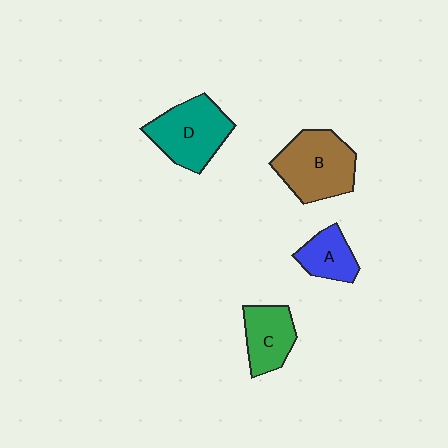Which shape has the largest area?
Shape B (brown).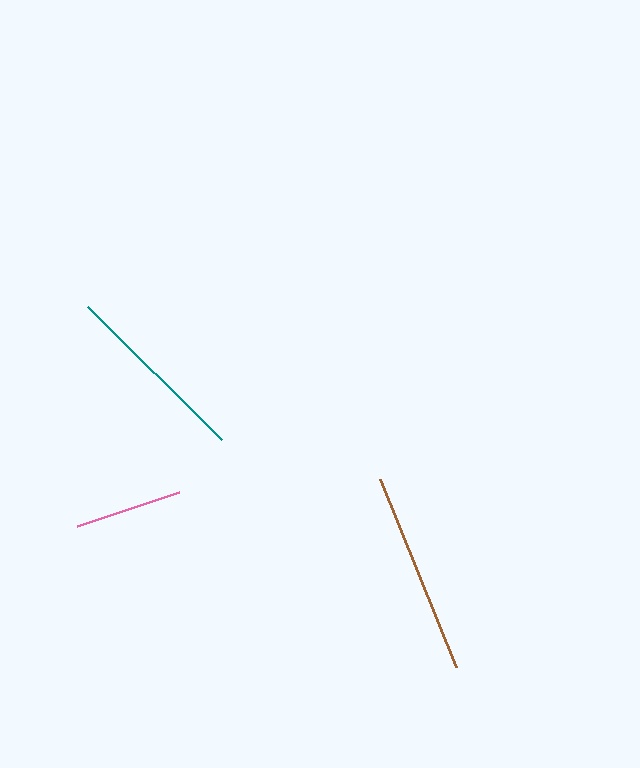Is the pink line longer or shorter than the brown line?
The brown line is longer than the pink line.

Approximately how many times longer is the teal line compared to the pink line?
The teal line is approximately 1.8 times the length of the pink line.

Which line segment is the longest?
The brown line is the longest at approximately 202 pixels.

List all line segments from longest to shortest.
From longest to shortest: brown, teal, pink.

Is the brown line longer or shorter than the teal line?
The brown line is longer than the teal line.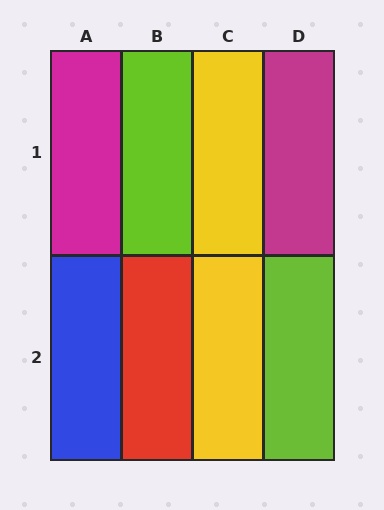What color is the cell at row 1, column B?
Lime.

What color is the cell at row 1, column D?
Magenta.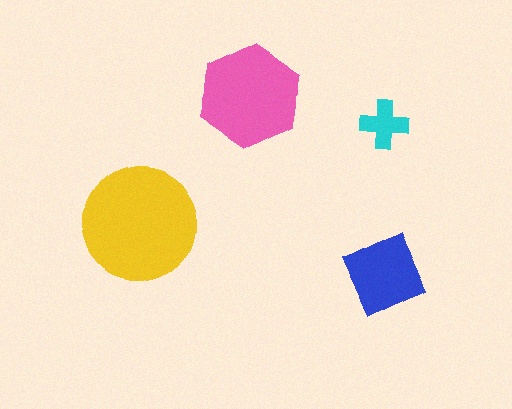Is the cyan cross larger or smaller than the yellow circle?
Smaller.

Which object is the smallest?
The cyan cross.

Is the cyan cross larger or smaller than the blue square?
Smaller.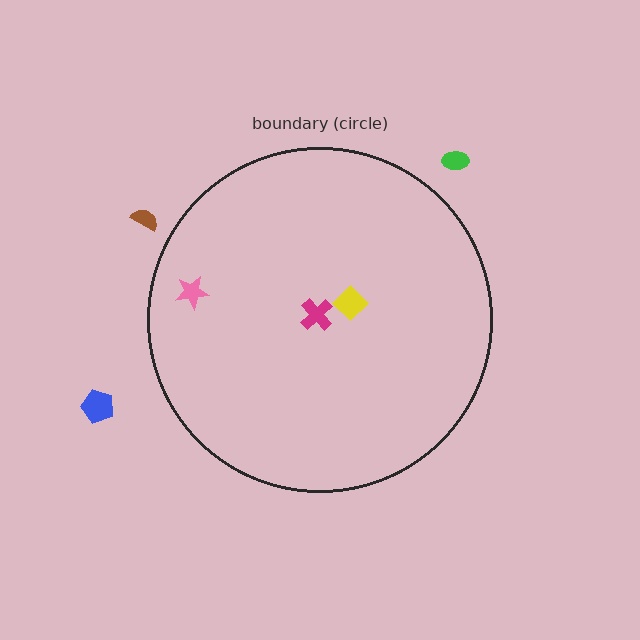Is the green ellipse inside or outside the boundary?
Outside.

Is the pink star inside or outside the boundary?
Inside.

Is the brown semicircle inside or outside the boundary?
Outside.